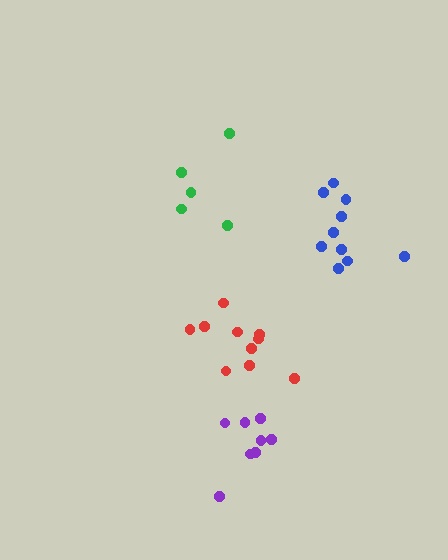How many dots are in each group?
Group 1: 8 dots, Group 2: 5 dots, Group 3: 10 dots, Group 4: 10 dots (33 total).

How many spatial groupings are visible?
There are 4 spatial groupings.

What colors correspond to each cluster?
The clusters are colored: purple, green, blue, red.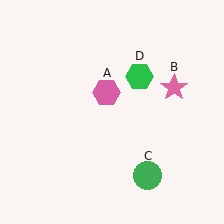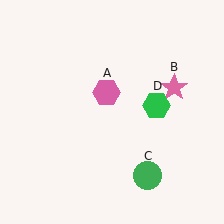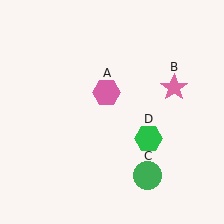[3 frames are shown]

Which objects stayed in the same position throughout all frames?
Pink hexagon (object A) and pink star (object B) and green circle (object C) remained stationary.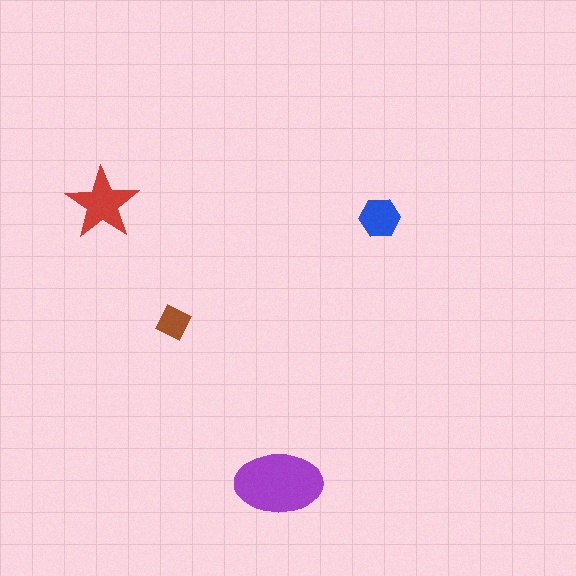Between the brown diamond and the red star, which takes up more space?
The red star.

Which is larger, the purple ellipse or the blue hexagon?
The purple ellipse.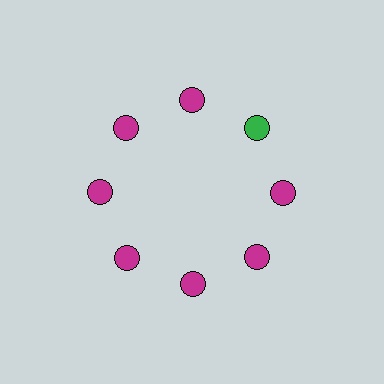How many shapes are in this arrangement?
There are 8 shapes arranged in a ring pattern.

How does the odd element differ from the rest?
It has a different color: green instead of magenta.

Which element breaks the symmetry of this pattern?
The green circle at roughly the 2 o'clock position breaks the symmetry. All other shapes are magenta circles.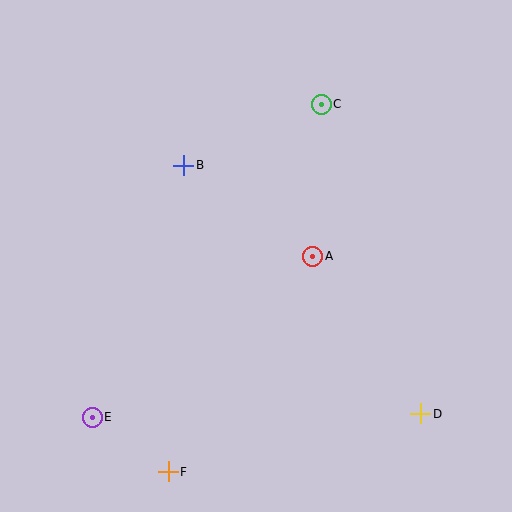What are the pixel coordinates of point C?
Point C is at (321, 104).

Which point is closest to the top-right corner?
Point C is closest to the top-right corner.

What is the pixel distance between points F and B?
The distance between F and B is 307 pixels.